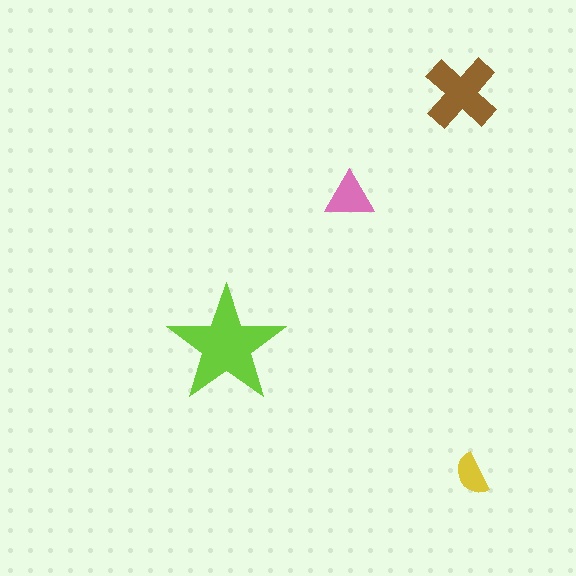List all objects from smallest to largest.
The yellow semicircle, the pink triangle, the brown cross, the lime star.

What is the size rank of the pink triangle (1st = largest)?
3rd.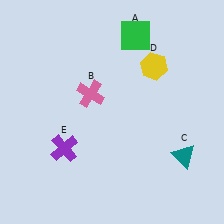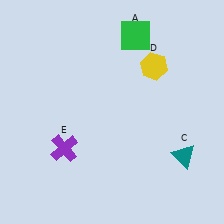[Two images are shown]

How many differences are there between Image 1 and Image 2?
There is 1 difference between the two images.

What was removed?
The pink cross (B) was removed in Image 2.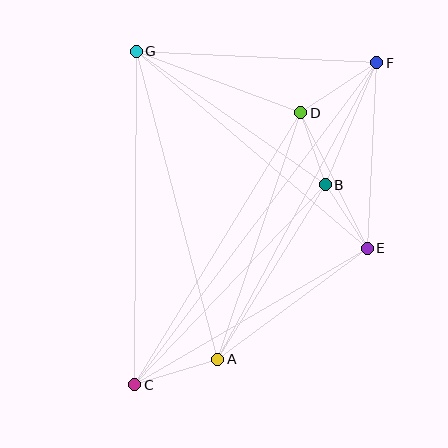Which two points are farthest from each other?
Points C and F are farthest from each other.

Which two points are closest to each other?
Points B and E are closest to each other.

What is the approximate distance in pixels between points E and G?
The distance between E and G is approximately 304 pixels.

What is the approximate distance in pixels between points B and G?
The distance between B and G is approximately 232 pixels.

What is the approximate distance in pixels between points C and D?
The distance between C and D is approximately 319 pixels.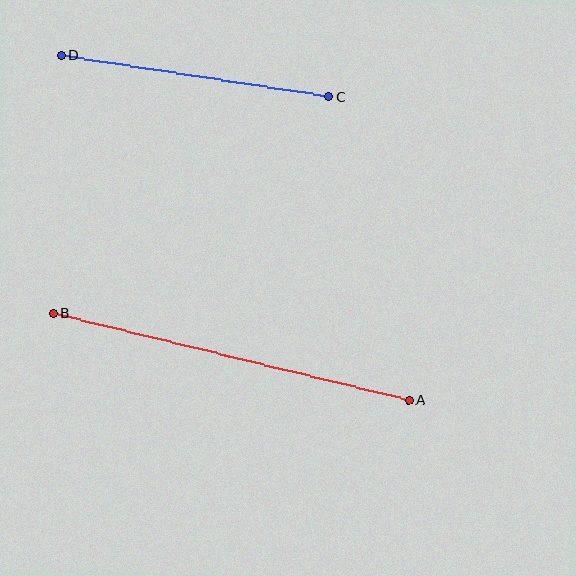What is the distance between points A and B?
The distance is approximately 366 pixels.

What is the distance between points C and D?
The distance is approximately 271 pixels.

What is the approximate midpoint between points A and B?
The midpoint is at approximately (231, 357) pixels.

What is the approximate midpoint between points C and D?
The midpoint is at approximately (195, 76) pixels.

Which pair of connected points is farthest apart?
Points A and B are farthest apart.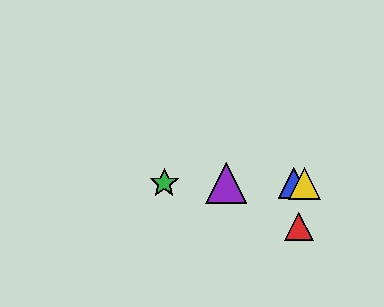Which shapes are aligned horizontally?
The blue triangle, the green star, the yellow triangle, the purple triangle are aligned horizontally.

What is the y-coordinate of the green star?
The green star is at y≈183.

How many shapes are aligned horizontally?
4 shapes (the blue triangle, the green star, the yellow triangle, the purple triangle) are aligned horizontally.